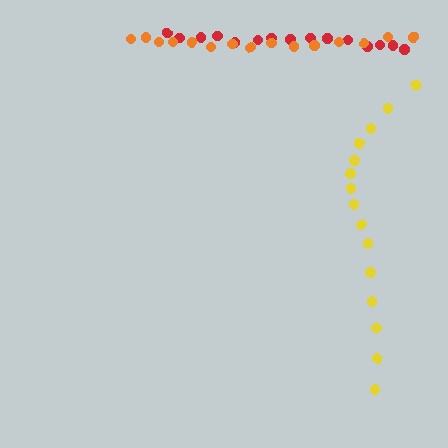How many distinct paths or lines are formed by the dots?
There are 3 distinct paths.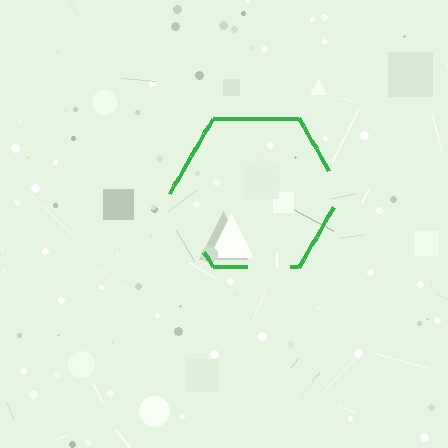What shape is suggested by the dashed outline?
The dashed outline suggests a hexagon.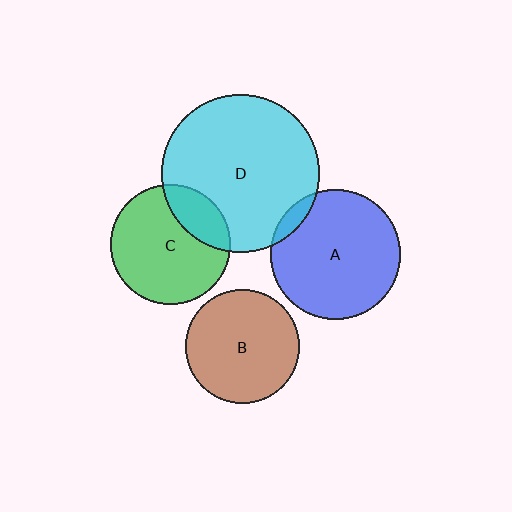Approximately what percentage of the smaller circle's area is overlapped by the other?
Approximately 5%.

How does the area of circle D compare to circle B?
Approximately 1.9 times.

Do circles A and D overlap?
Yes.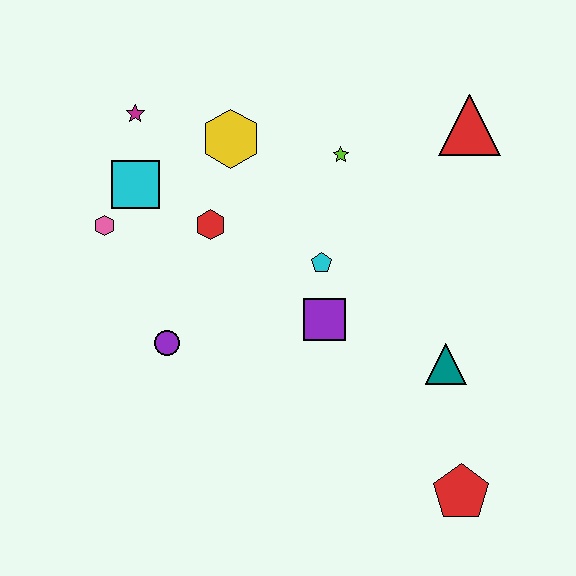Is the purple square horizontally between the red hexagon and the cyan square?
No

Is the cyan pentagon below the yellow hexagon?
Yes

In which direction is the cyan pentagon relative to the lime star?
The cyan pentagon is below the lime star.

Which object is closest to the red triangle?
The lime star is closest to the red triangle.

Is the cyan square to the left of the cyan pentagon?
Yes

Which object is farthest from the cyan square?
The red pentagon is farthest from the cyan square.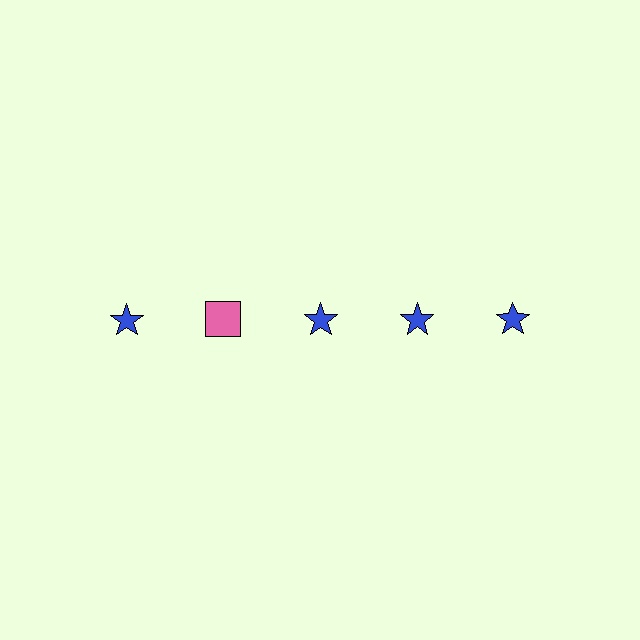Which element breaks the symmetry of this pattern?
The pink square in the top row, second from left column breaks the symmetry. All other shapes are blue stars.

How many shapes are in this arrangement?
There are 5 shapes arranged in a grid pattern.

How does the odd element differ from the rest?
It differs in both color (pink instead of blue) and shape (square instead of star).